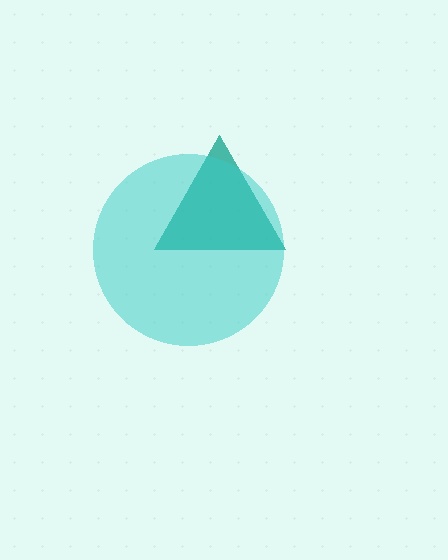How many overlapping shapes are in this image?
There are 2 overlapping shapes in the image.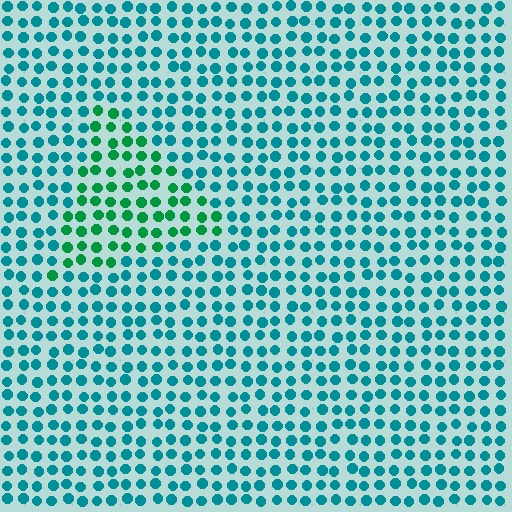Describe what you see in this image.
The image is filled with small teal elements in a uniform arrangement. A triangle-shaped region is visible where the elements are tinted to a slightly different hue, forming a subtle color boundary.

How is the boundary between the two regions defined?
The boundary is defined purely by a slight shift in hue (about 38 degrees). Spacing, size, and orientation are identical on both sides.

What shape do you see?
I see a triangle.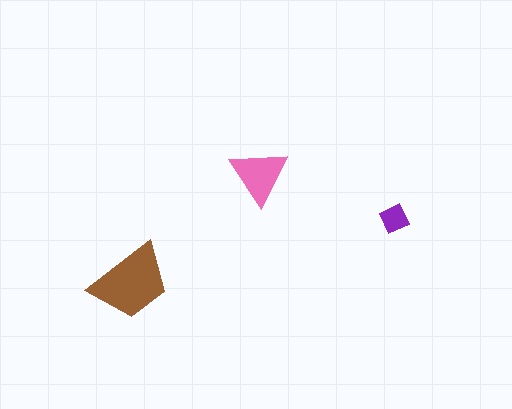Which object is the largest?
The brown trapezoid.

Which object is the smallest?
The purple diamond.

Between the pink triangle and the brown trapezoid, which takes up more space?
The brown trapezoid.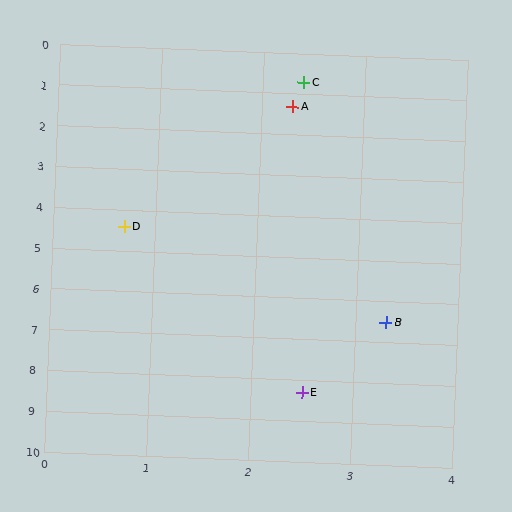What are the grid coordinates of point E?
Point E is at approximately (2.5, 8.3).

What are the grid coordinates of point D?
Point D is at approximately (0.7, 4.4).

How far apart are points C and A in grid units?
Points C and A are about 0.6 grid units apart.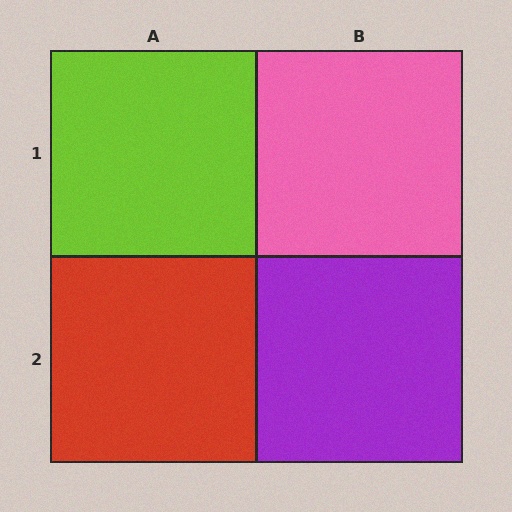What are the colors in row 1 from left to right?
Lime, pink.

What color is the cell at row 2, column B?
Purple.